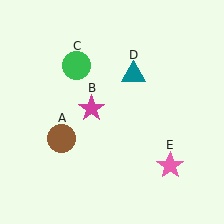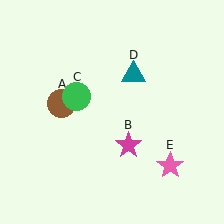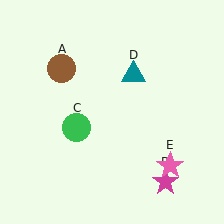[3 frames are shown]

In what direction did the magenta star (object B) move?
The magenta star (object B) moved down and to the right.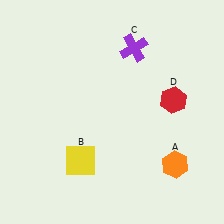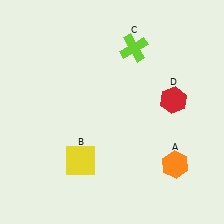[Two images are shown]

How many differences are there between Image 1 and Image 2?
There is 1 difference between the two images.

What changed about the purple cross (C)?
In Image 1, C is purple. In Image 2, it changed to lime.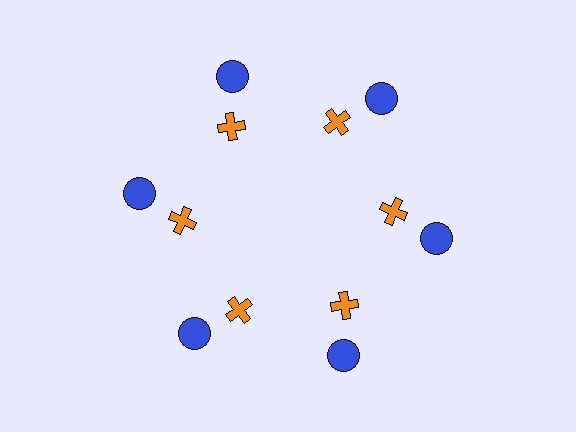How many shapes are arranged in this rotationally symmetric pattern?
There are 12 shapes, arranged in 6 groups of 2.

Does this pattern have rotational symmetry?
Yes, this pattern has 6-fold rotational symmetry. It looks the same after rotating 60 degrees around the center.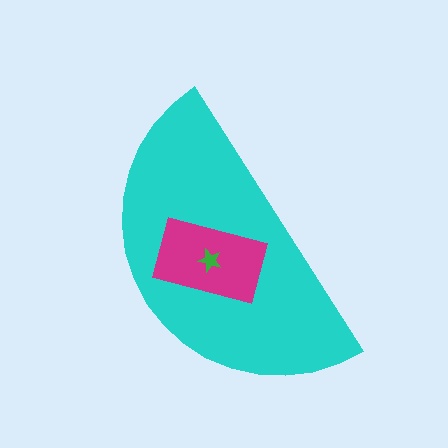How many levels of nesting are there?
3.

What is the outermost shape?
The cyan semicircle.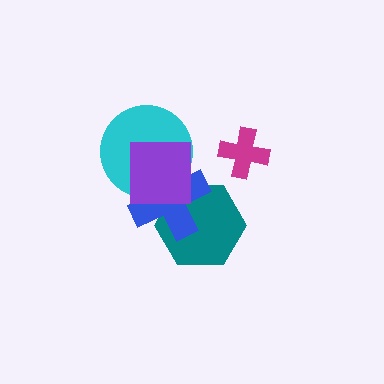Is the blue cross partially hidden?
Yes, it is partially covered by another shape.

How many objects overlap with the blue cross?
3 objects overlap with the blue cross.